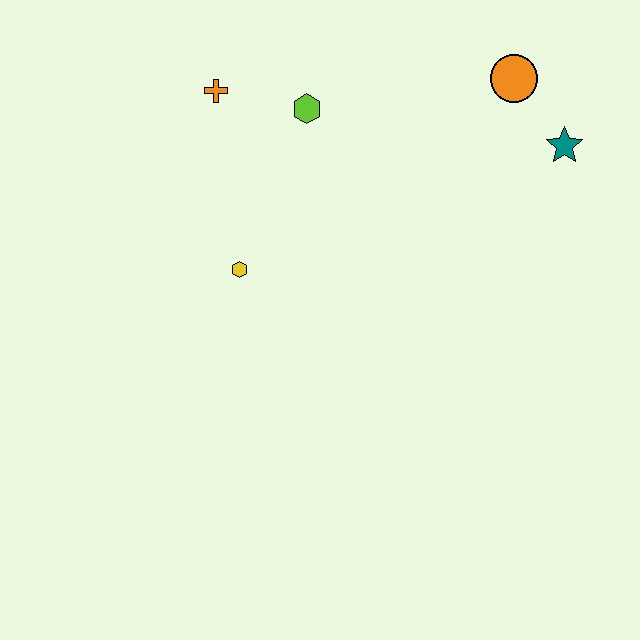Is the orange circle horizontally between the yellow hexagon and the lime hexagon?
No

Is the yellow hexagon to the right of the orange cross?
Yes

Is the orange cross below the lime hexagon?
No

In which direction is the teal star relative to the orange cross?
The teal star is to the right of the orange cross.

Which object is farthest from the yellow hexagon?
The teal star is farthest from the yellow hexagon.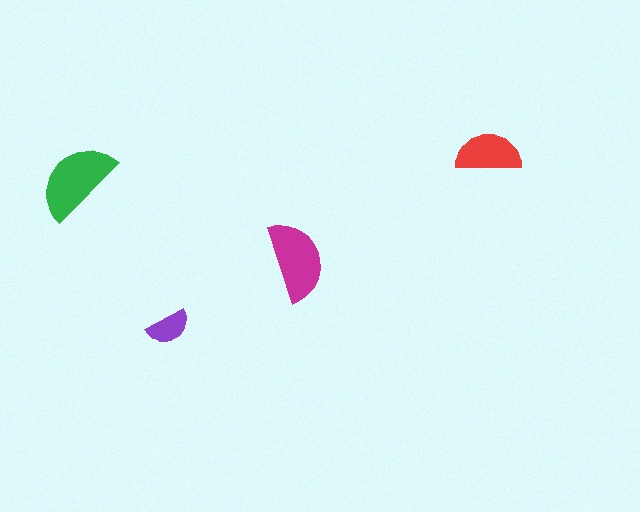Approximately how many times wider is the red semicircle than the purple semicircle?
About 1.5 times wider.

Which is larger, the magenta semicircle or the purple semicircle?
The magenta one.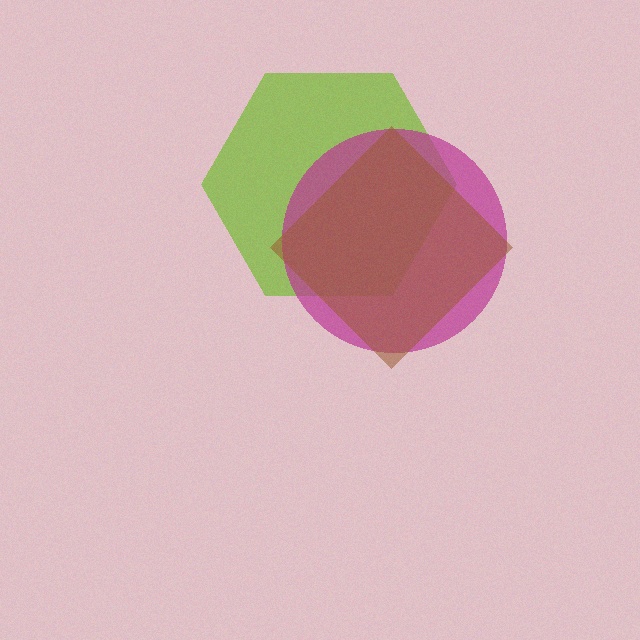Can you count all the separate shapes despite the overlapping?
Yes, there are 3 separate shapes.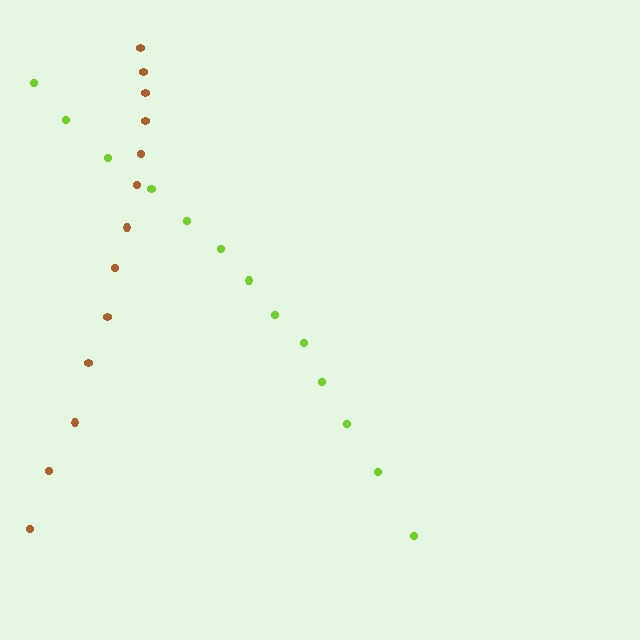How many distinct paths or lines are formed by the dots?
There are 2 distinct paths.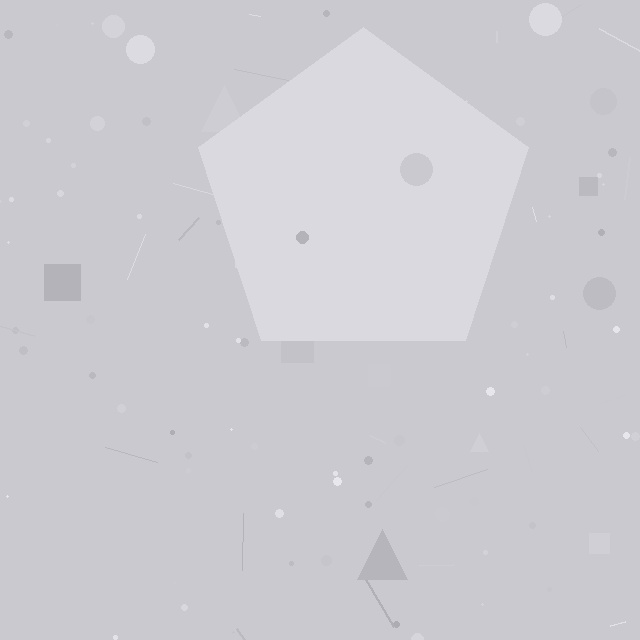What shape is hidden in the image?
A pentagon is hidden in the image.